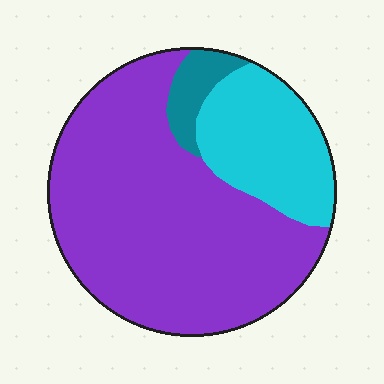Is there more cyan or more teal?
Cyan.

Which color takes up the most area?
Purple, at roughly 70%.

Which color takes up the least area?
Teal, at roughly 5%.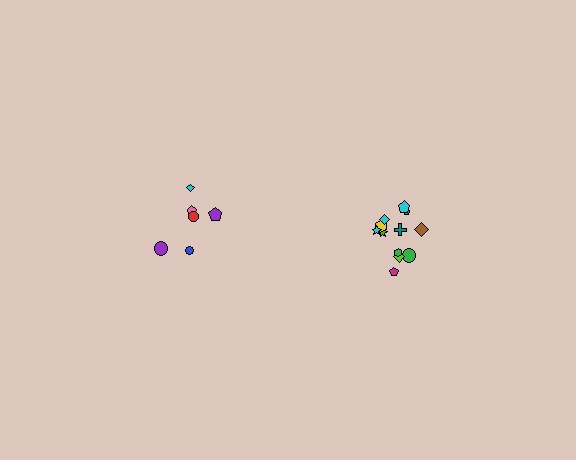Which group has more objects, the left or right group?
The right group.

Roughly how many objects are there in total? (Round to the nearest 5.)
Roughly 20 objects in total.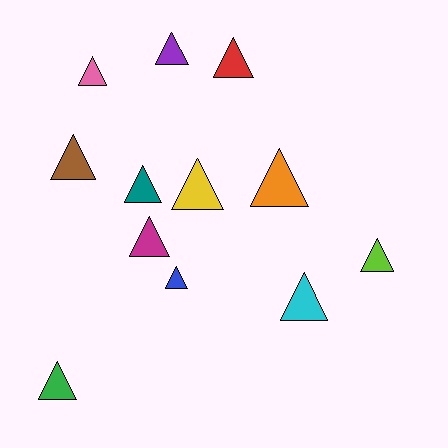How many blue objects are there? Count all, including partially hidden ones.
There is 1 blue object.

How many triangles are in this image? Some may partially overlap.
There are 12 triangles.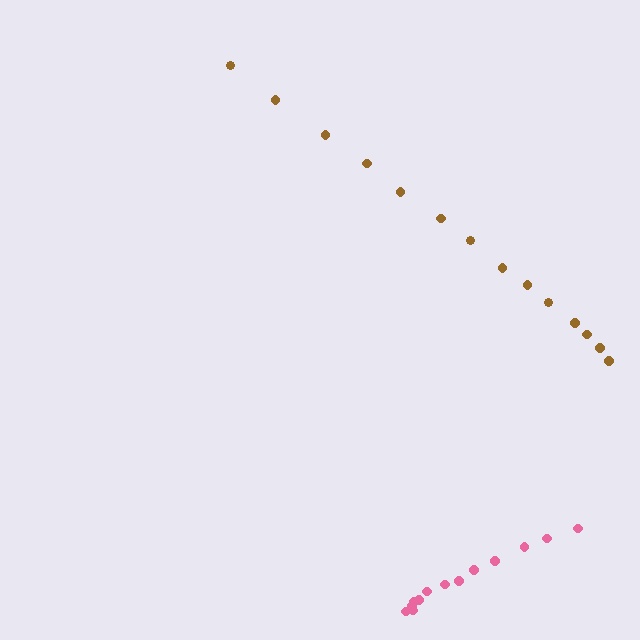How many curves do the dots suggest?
There are 2 distinct paths.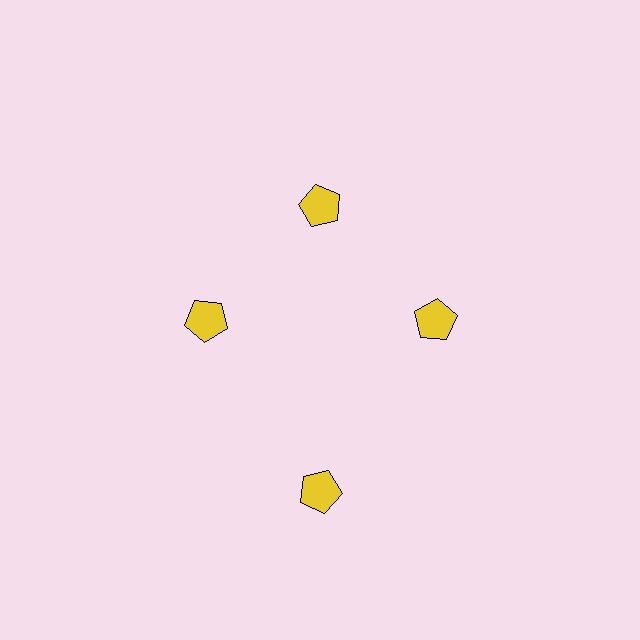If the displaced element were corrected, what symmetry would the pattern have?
It would have 4-fold rotational symmetry — the pattern would map onto itself every 90 degrees.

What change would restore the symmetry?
The symmetry would be restored by moving it inward, back onto the ring so that all 4 pentagons sit at equal angles and equal distance from the center.